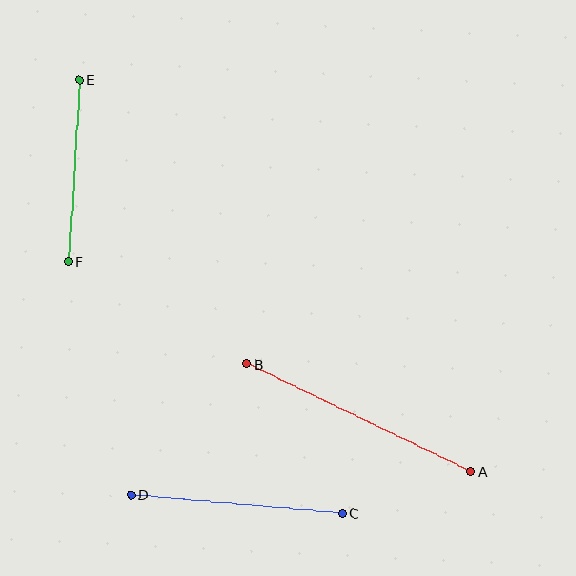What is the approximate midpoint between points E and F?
The midpoint is at approximately (74, 171) pixels.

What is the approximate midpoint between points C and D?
The midpoint is at approximately (237, 504) pixels.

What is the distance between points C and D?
The distance is approximately 212 pixels.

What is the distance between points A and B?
The distance is approximately 248 pixels.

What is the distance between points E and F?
The distance is approximately 182 pixels.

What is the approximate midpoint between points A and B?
The midpoint is at approximately (359, 418) pixels.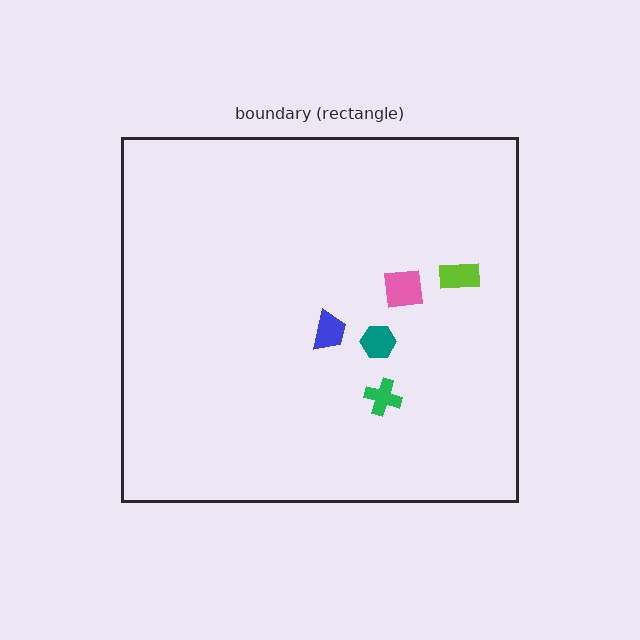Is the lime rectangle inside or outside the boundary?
Inside.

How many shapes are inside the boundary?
5 inside, 0 outside.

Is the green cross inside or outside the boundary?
Inside.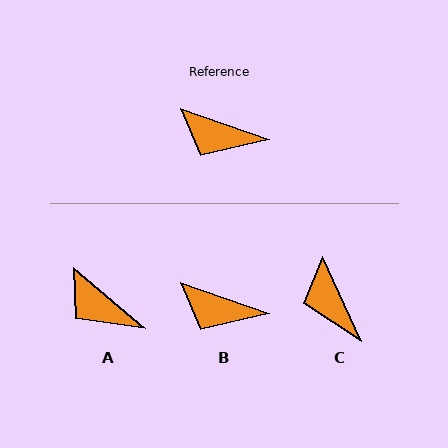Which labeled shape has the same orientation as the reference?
B.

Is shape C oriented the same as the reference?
No, it is off by about 47 degrees.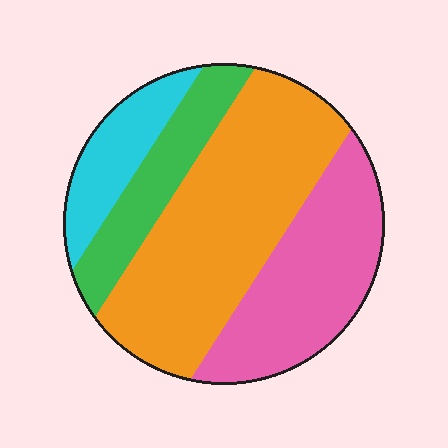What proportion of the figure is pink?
Pink takes up about one quarter (1/4) of the figure.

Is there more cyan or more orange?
Orange.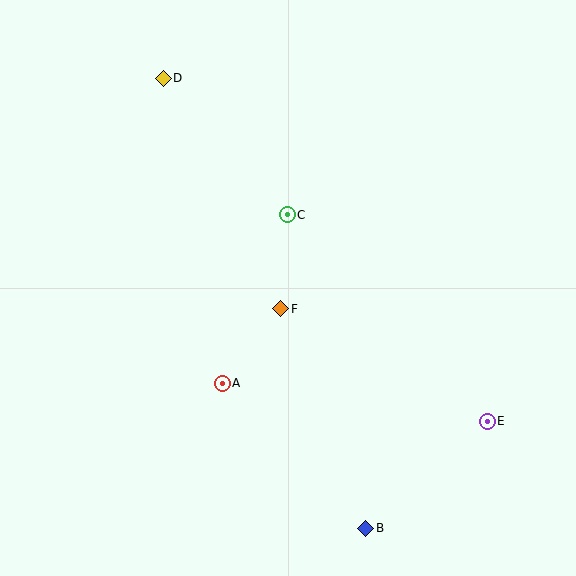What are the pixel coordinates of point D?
Point D is at (163, 78).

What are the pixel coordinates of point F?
Point F is at (281, 309).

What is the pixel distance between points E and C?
The distance between E and C is 288 pixels.